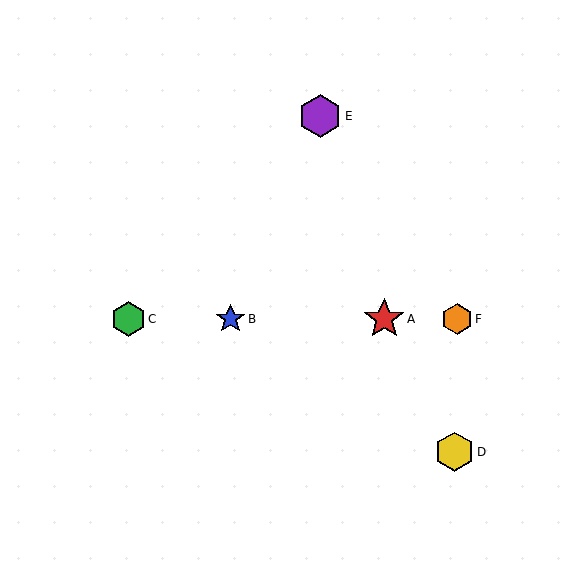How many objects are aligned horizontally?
4 objects (A, B, C, F) are aligned horizontally.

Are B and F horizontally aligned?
Yes, both are at y≈319.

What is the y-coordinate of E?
Object E is at y≈116.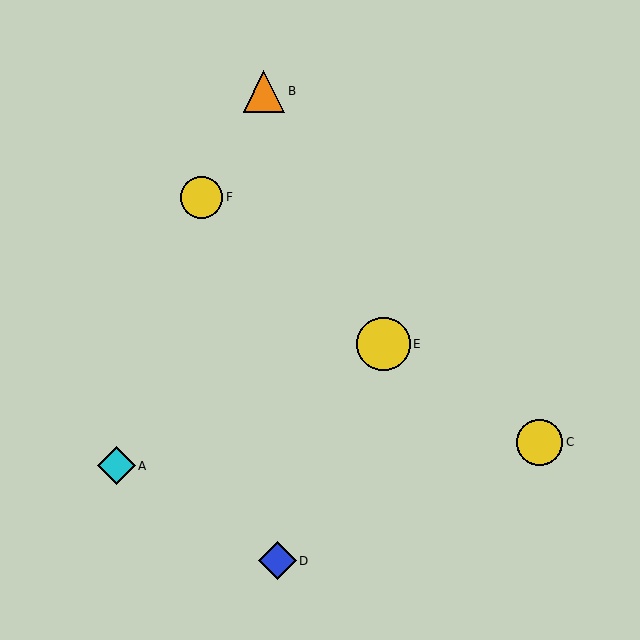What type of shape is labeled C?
Shape C is a yellow circle.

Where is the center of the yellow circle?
The center of the yellow circle is at (202, 197).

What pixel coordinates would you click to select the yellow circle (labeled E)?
Click at (383, 344) to select the yellow circle E.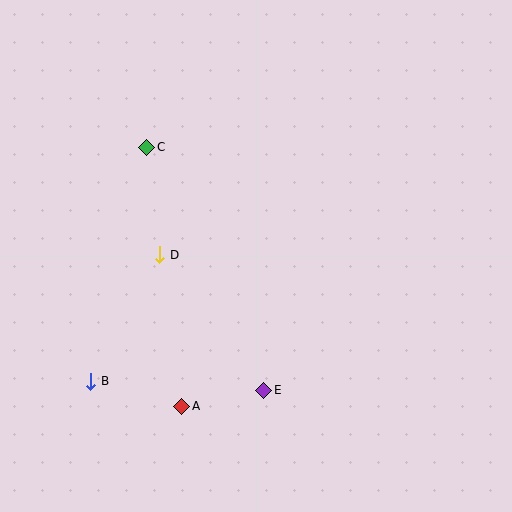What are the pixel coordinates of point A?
Point A is at (182, 406).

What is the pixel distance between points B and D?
The distance between B and D is 144 pixels.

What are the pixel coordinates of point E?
Point E is at (264, 390).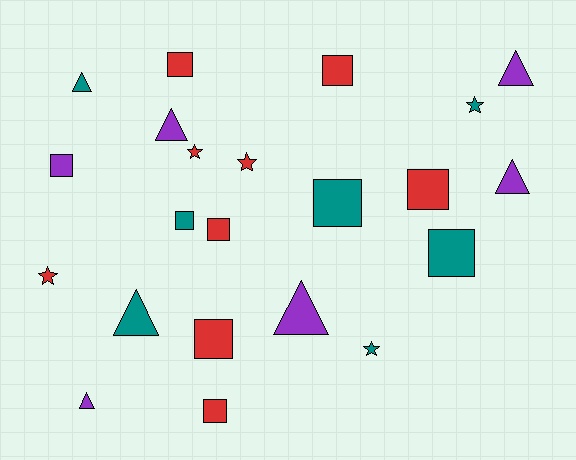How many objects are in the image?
There are 22 objects.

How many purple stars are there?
There are no purple stars.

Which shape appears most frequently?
Square, with 10 objects.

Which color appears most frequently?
Red, with 9 objects.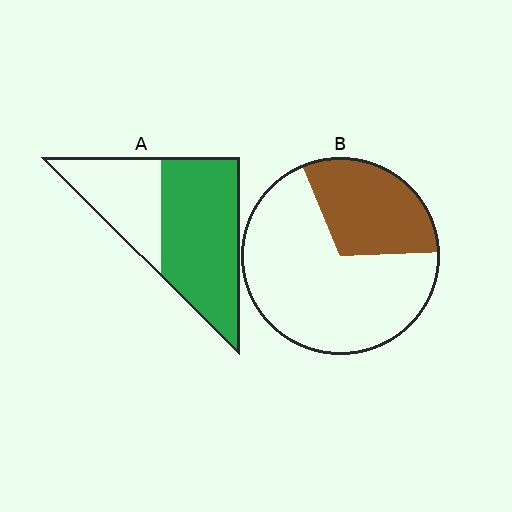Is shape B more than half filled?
No.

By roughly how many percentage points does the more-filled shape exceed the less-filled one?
By roughly 35 percentage points (A over B).